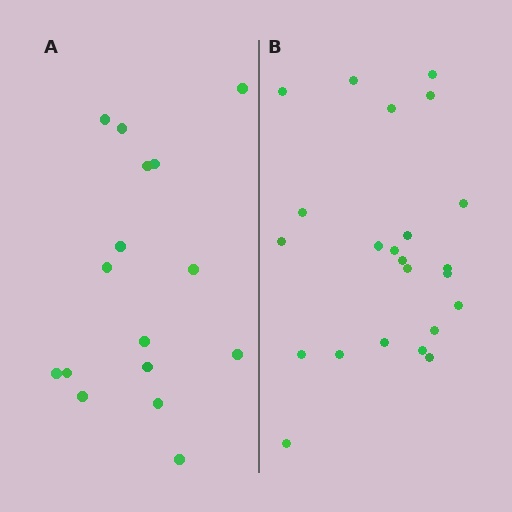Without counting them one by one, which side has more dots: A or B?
Region B (the right region) has more dots.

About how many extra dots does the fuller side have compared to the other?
Region B has roughly 8 or so more dots than region A.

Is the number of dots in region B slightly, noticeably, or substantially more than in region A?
Region B has noticeably more, but not dramatically so. The ratio is roughly 1.4 to 1.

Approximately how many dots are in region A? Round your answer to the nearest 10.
About 20 dots. (The exact count is 16, which rounds to 20.)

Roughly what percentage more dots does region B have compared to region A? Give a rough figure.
About 45% more.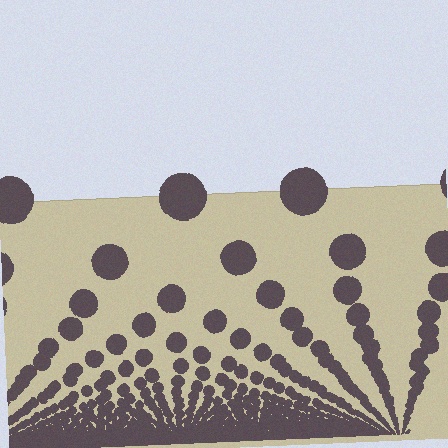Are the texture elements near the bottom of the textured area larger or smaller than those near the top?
Smaller. The gradient is inverted — elements near the bottom are smaller and denser.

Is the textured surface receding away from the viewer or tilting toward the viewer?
The surface appears to tilt toward the viewer. Texture elements get larger and sparser toward the top.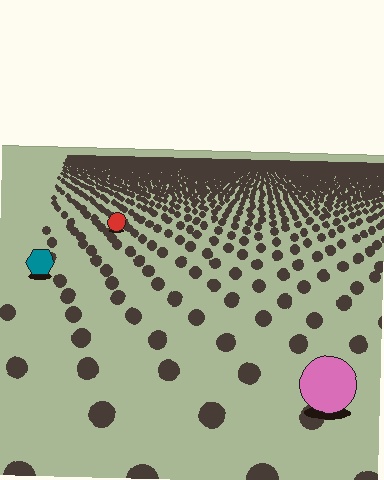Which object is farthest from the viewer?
The red circle is farthest from the viewer. It appears smaller and the ground texture around it is denser.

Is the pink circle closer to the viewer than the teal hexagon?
Yes. The pink circle is closer — you can tell from the texture gradient: the ground texture is coarser near it.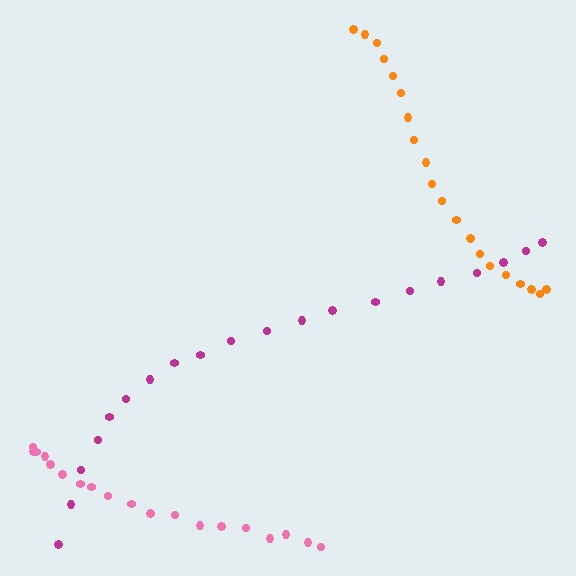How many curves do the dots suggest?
There are 3 distinct paths.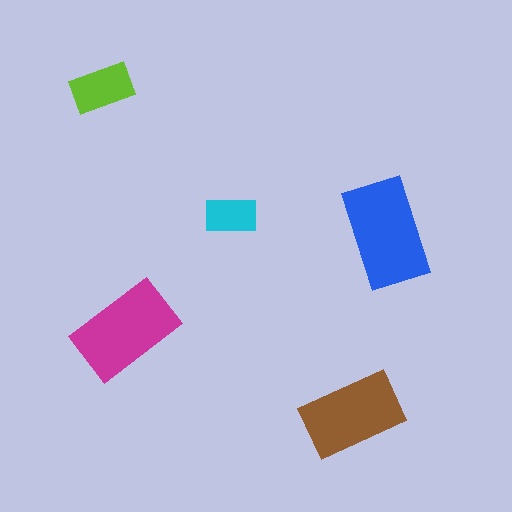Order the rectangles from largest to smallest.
the blue one, the magenta one, the brown one, the lime one, the cyan one.